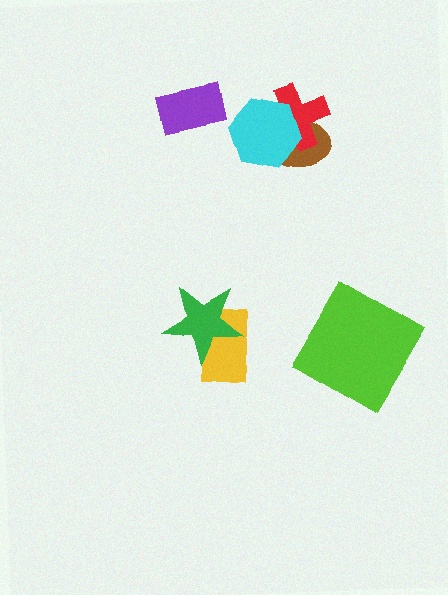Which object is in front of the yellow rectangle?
The green star is in front of the yellow rectangle.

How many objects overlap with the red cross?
2 objects overlap with the red cross.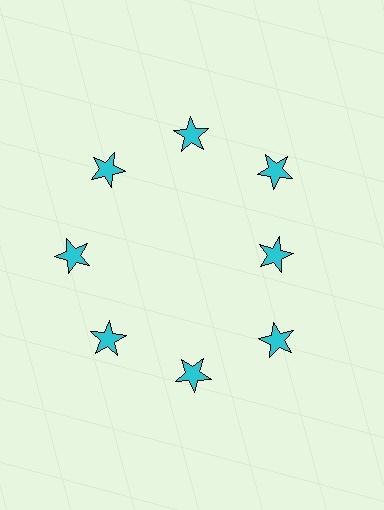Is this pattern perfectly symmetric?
No. The 8 cyan stars are arranged in a ring, but one element near the 3 o'clock position is pulled inward toward the center, breaking the 8-fold rotational symmetry.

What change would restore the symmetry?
The symmetry would be restored by moving it outward, back onto the ring so that all 8 stars sit at equal angles and equal distance from the center.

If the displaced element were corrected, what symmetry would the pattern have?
It would have 8-fold rotational symmetry — the pattern would map onto itself every 45 degrees.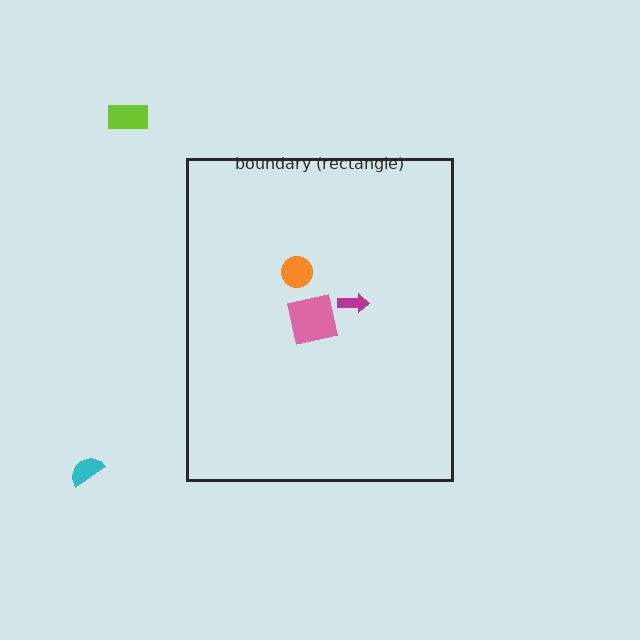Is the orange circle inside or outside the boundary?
Inside.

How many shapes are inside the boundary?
3 inside, 2 outside.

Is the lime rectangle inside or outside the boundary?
Outside.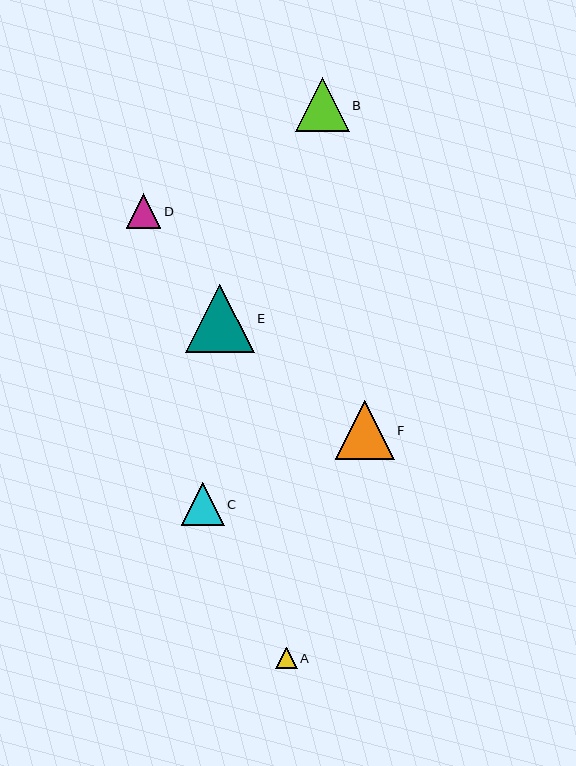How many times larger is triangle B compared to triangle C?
Triangle B is approximately 1.2 times the size of triangle C.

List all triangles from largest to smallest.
From largest to smallest: E, F, B, C, D, A.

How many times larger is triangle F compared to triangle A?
Triangle F is approximately 2.8 times the size of triangle A.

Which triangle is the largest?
Triangle E is the largest with a size of approximately 68 pixels.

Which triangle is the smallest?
Triangle A is the smallest with a size of approximately 21 pixels.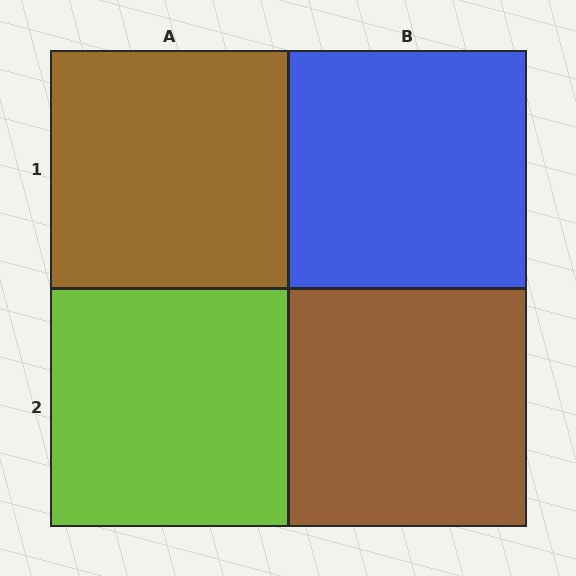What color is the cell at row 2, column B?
Brown.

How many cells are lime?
1 cell is lime.